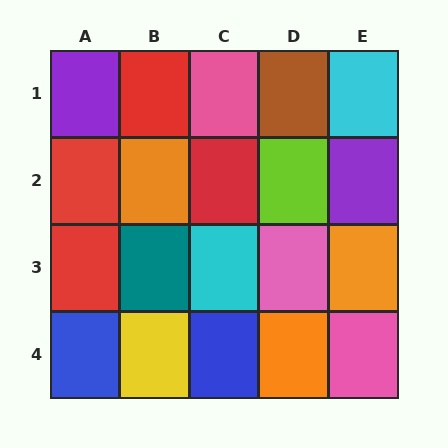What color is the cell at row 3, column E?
Orange.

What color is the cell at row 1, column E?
Cyan.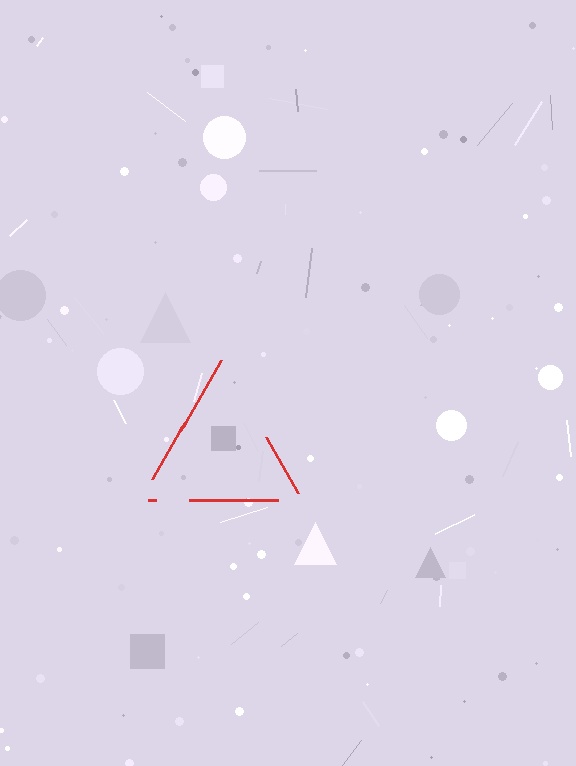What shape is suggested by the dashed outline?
The dashed outline suggests a triangle.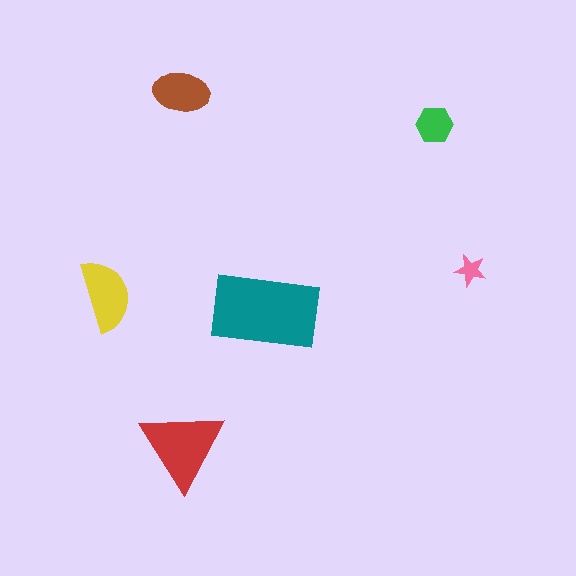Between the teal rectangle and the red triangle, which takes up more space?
The teal rectangle.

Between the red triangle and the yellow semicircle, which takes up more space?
The red triangle.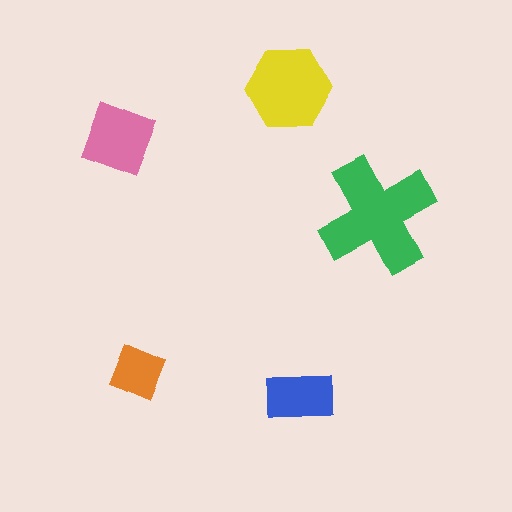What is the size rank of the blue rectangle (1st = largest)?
4th.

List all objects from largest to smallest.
The green cross, the yellow hexagon, the pink diamond, the blue rectangle, the orange square.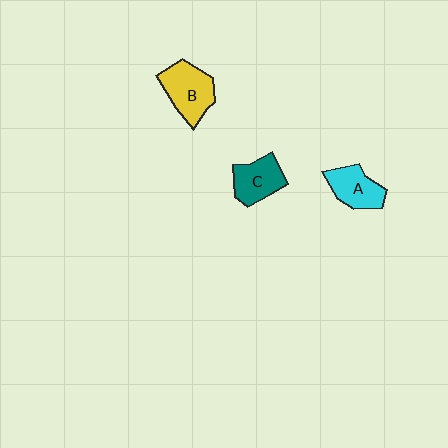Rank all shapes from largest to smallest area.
From largest to smallest: B (yellow), C (teal), A (cyan).